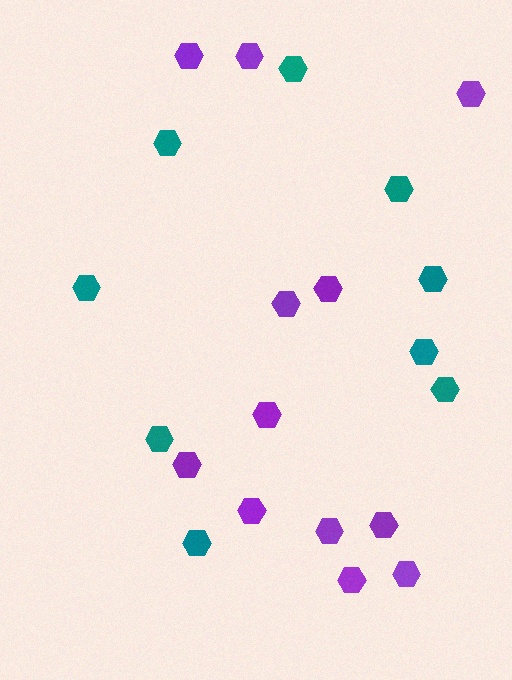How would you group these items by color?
There are 2 groups: one group of teal hexagons (9) and one group of purple hexagons (12).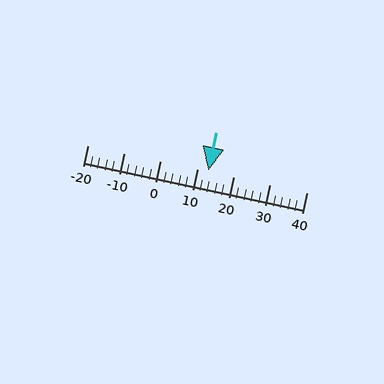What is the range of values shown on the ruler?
The ruler shows values from -20 to 40.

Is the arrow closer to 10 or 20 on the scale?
The arrow is closer to 10.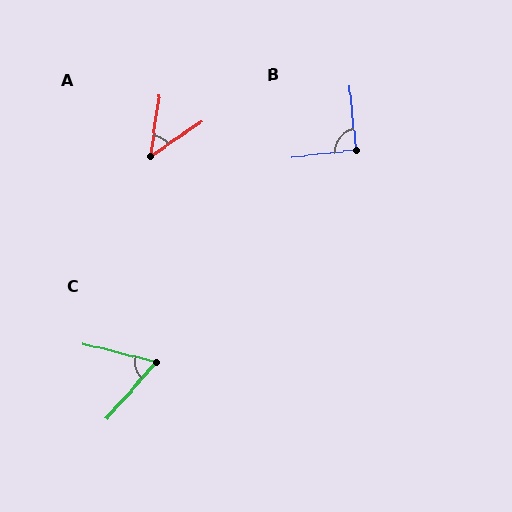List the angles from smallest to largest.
A (49°), C (63°), B (91°).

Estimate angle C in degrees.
Approximately 63 degrees.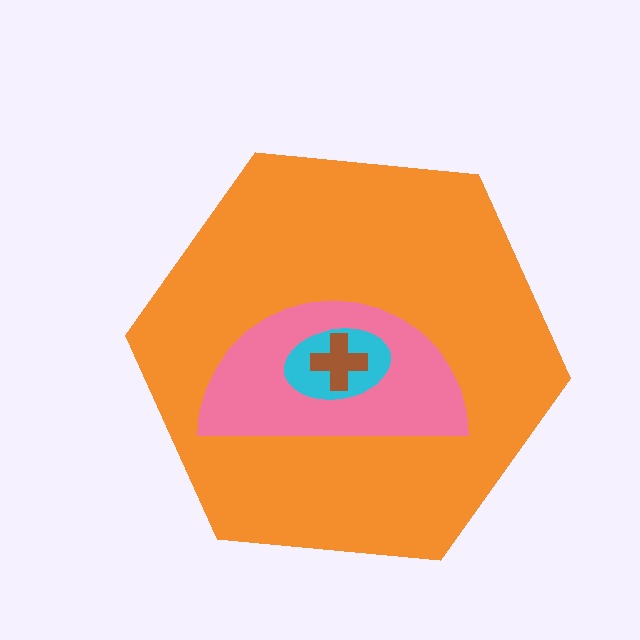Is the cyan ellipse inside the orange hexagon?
Yes.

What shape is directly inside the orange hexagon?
The pink semicircle.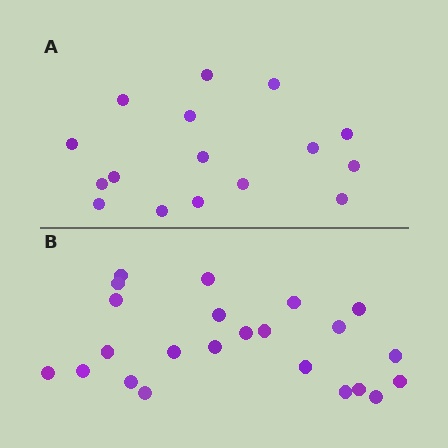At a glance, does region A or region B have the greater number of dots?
Region B (the bottom region) has more dots.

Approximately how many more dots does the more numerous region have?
Region B has roughly 8 or so more dots than region A.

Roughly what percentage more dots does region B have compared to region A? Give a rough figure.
About 45% more.